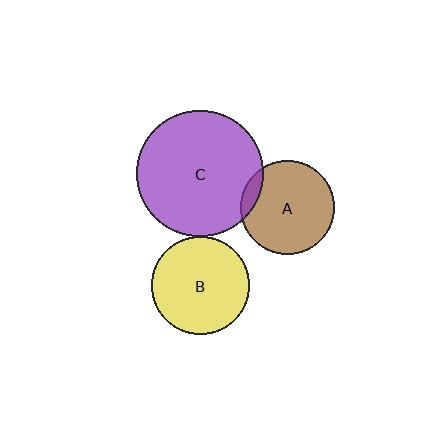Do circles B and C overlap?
Yes.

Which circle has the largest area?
Circle C (purple).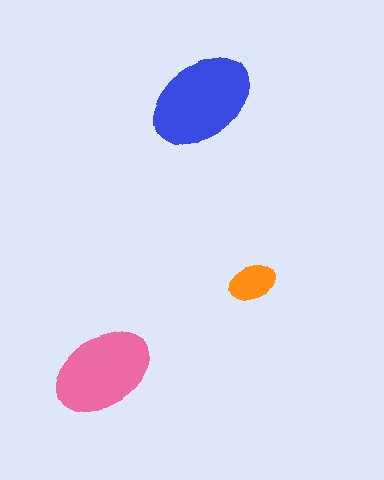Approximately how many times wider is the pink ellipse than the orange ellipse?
About 2 times wider.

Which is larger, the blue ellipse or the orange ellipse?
The blue one.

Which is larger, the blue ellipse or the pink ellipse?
The blue one.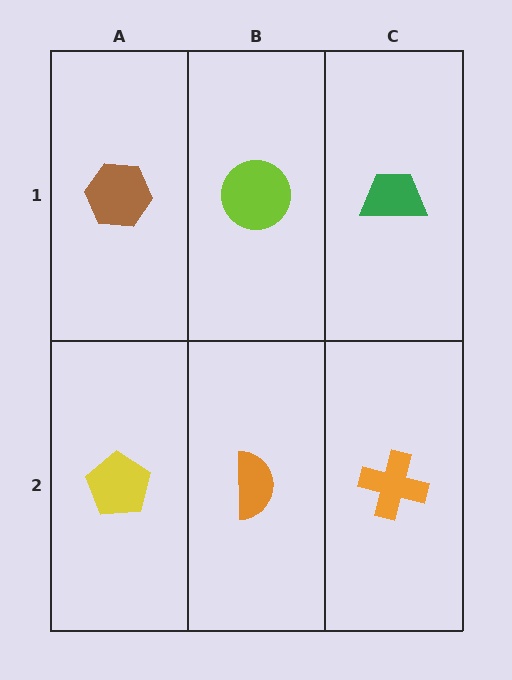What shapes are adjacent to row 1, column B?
An orange semicircle (row 2, column B), a brown hexagon (row 1, column A), a green trapezoid (row 1, column C).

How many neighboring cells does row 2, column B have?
3.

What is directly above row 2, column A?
A brown hexagon.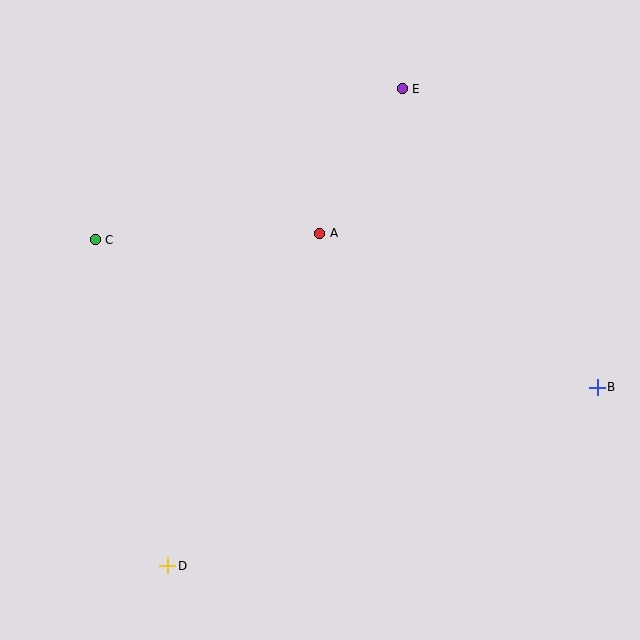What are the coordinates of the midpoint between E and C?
The midpoint between E and C is at (249, 164).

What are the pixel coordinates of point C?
Point C is at (95, 240).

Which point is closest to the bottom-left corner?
Point D is closest to the bottom-left corner.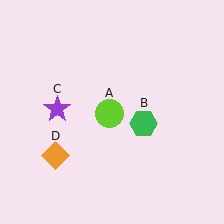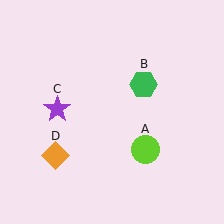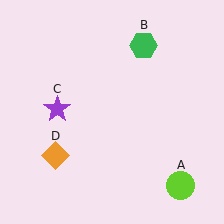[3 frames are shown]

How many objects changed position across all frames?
2 objects changed position: lime circle (object A), green hexagon (object B).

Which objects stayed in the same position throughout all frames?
Purple star (object C) and orange diamond (object D) remained stationary.